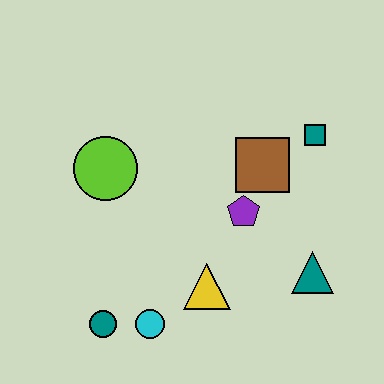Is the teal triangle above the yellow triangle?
Yes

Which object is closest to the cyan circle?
The teal circle is closest to the cyan circle.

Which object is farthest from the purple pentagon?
The teal circle is farthest from the purple pentagon.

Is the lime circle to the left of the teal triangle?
Yes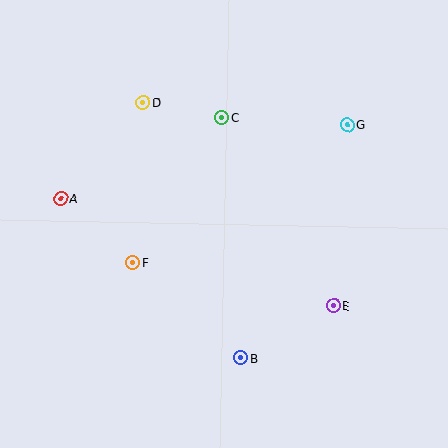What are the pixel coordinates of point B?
Point B is at (241, 358).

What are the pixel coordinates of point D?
Point D is at (143, 103).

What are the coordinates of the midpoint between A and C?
The midpoint between A and C is at (141, 158).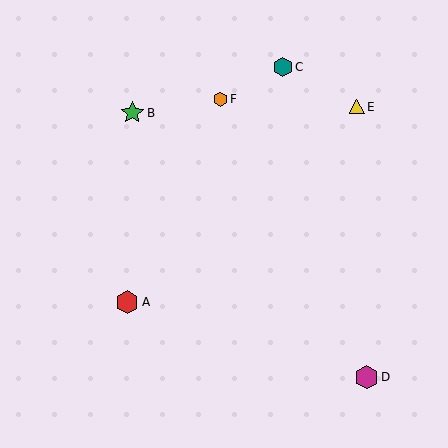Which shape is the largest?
The magenta hexagon (labeled D) is the largest.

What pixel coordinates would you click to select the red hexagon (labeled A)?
Click at (127, 302) to select the red hexagon A.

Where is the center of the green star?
The center of the green star is at (132, 113).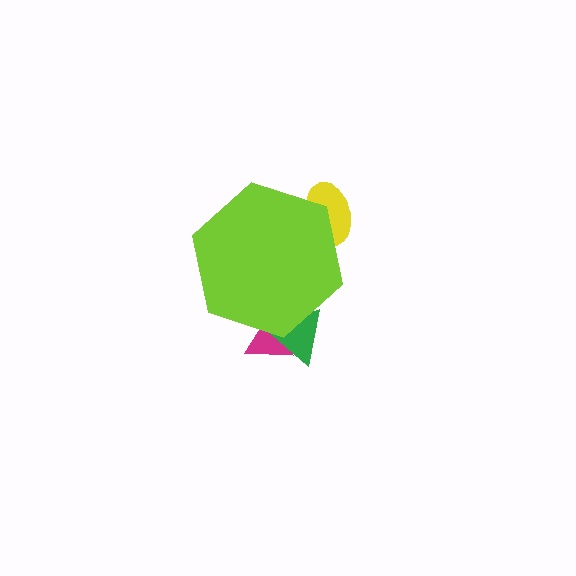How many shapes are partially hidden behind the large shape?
3 shapes are partially hidden.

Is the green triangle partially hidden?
Yes, the green triangle is partially hidden behind the lime hexagon.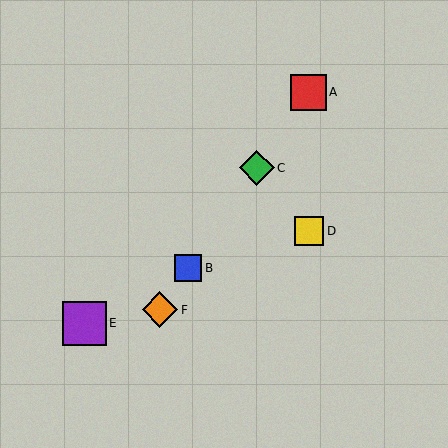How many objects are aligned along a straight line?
4 objects (A, B, C, F) are aligned along a straight line.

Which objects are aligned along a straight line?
Objects A, B, C, F are aligned along a straight line.